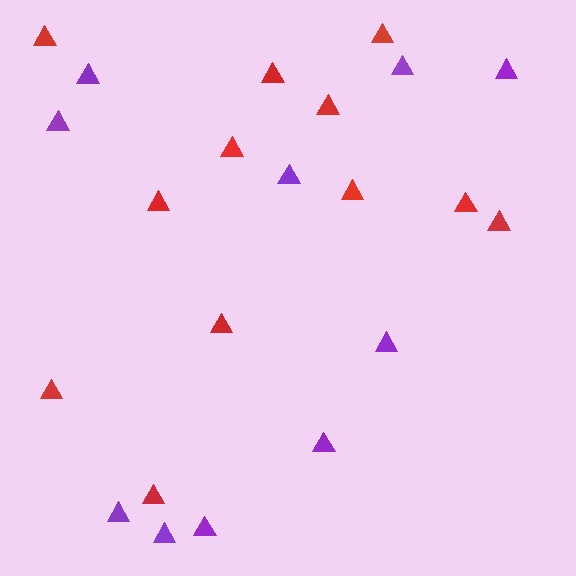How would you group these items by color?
There are 2 groups: one group of purple triangles (10) and one group of red triangles (12).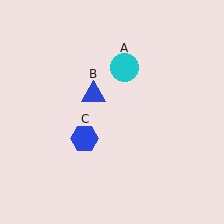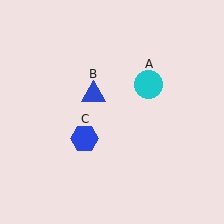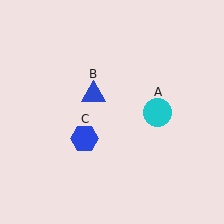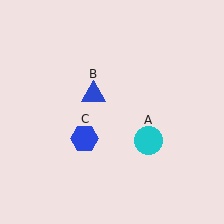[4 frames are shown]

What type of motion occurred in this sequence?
The cyan circle (object A) rotated clockwise around the center of the scene.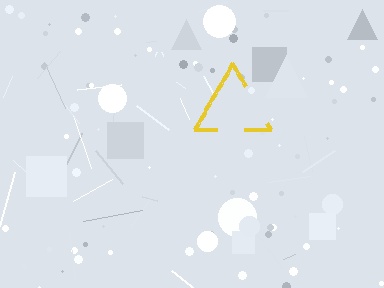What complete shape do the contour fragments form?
The contour fragments form a triangle.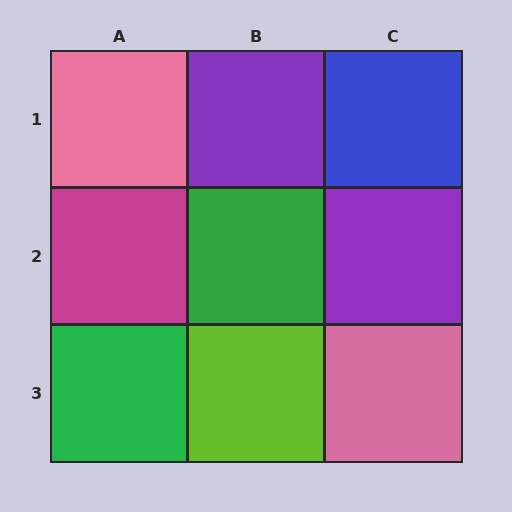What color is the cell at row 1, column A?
Pink.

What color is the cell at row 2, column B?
Green.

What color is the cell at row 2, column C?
Purple.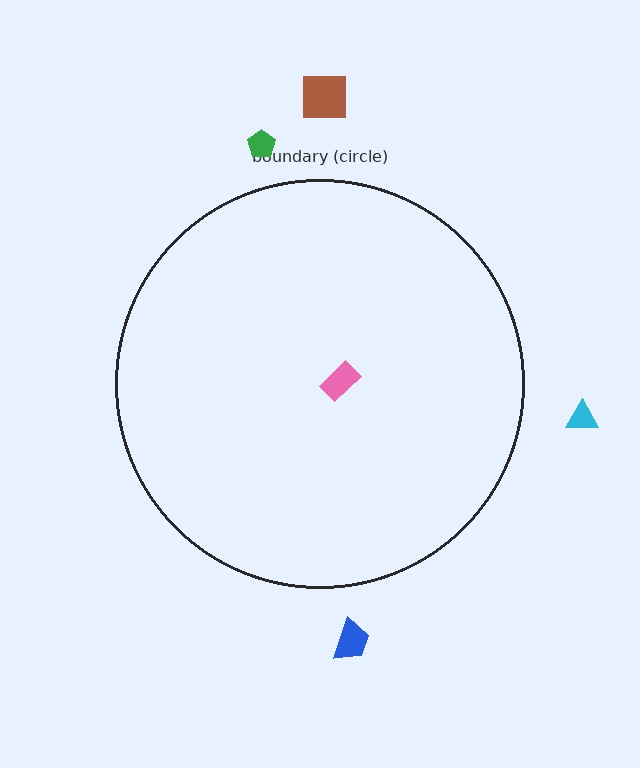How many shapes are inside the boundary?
1 inside, 4 outside.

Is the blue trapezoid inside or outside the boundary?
Outside.